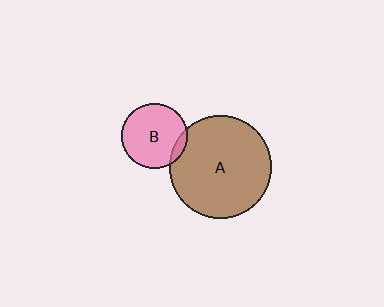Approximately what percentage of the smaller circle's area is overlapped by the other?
Approximately 10%.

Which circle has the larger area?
Circle A (brown).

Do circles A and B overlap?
Yes.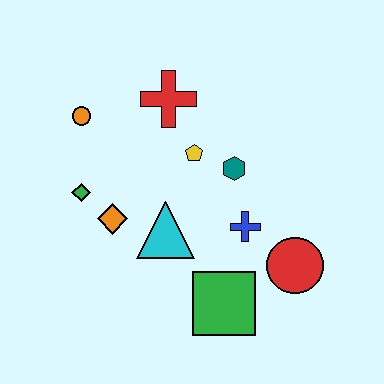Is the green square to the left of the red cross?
No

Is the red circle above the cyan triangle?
No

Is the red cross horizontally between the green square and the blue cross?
No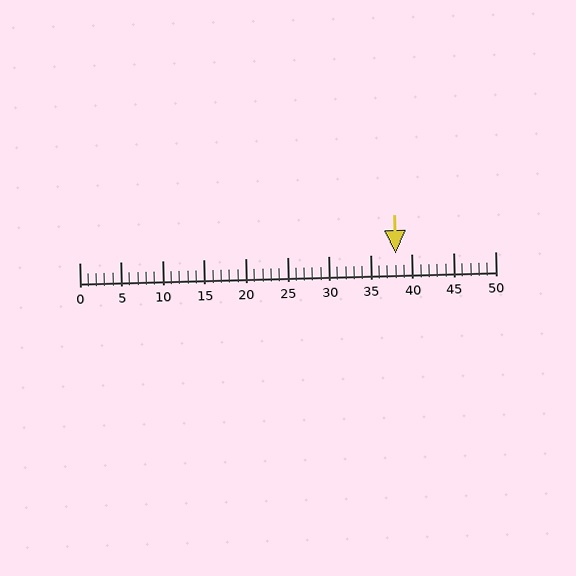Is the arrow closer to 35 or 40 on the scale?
The arrow is closer to 40.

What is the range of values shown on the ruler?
The ruler shows values from 0 to 50.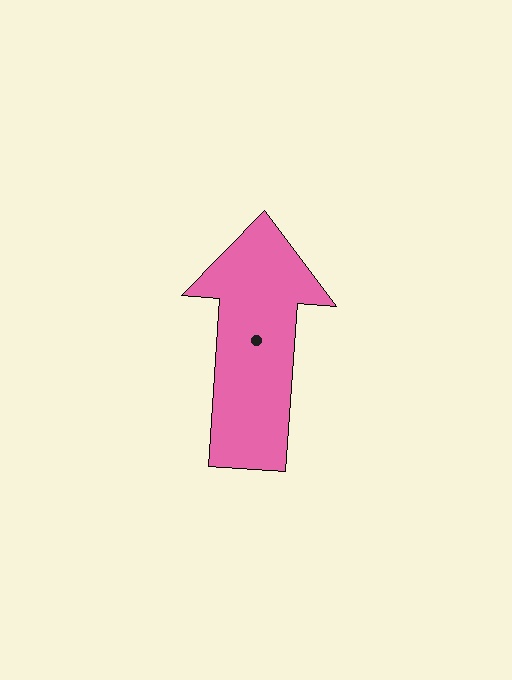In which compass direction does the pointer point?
North.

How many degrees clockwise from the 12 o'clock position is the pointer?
Approximately 4 degrees.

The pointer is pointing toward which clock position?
Roughly 12 o'clock.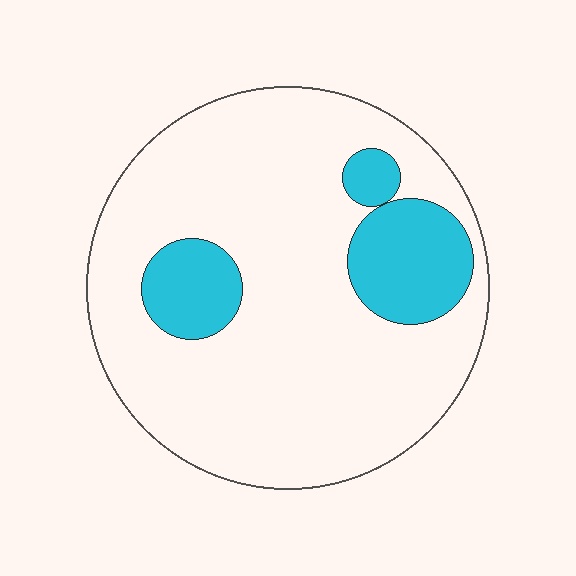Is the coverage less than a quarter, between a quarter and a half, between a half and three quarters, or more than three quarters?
Less than a quarter.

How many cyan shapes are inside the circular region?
3.